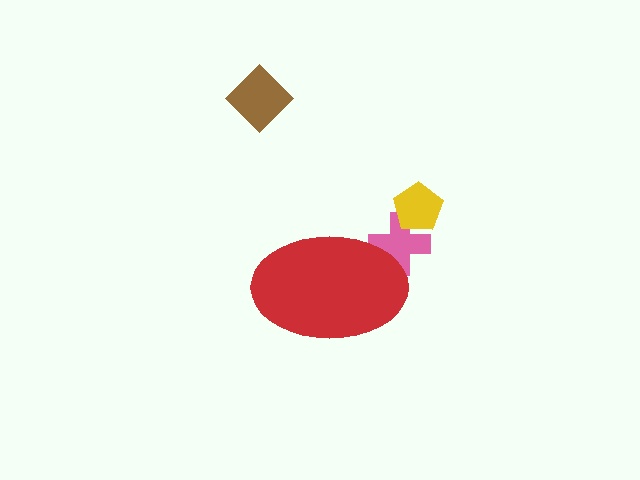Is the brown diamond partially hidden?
No, the brown diamond is fully visible.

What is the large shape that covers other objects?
A red ellipse.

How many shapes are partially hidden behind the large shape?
1 shape is partially hidden.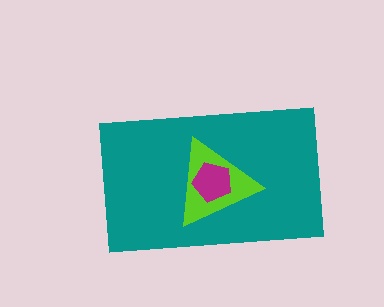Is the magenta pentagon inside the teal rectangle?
Yes.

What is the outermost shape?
The teal rectangle.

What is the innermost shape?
The magenta pentagon.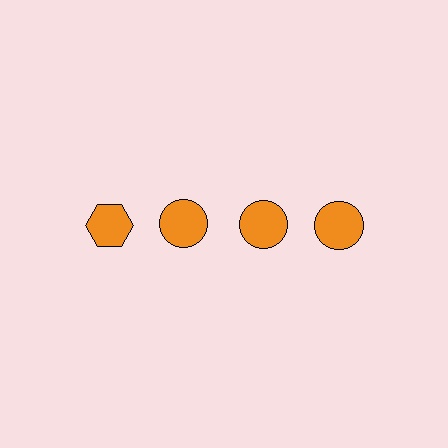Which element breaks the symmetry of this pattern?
The orange hexagon in the top row, leftmost column breaks the symmetry. All other shapes are orange circles.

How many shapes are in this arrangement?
There are 4 shapes arranged in a grid pattern.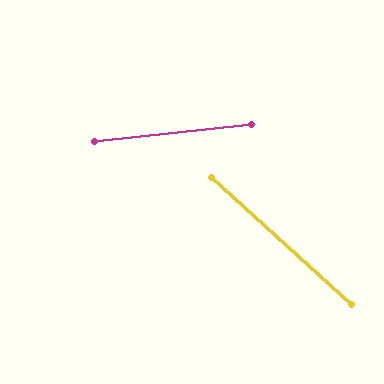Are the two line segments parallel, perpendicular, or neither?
Neither parallel nor perpendicular — they differ by about 49°.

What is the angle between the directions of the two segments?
Approximately 49 degrees.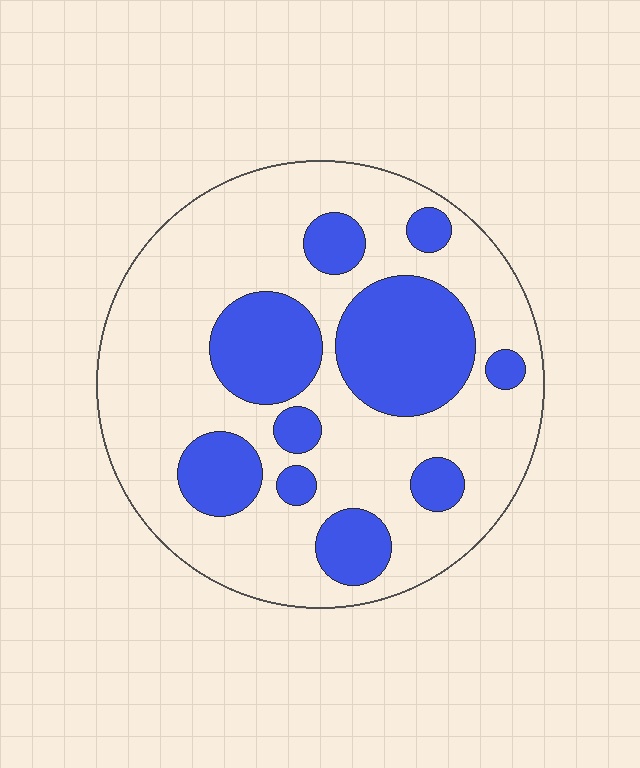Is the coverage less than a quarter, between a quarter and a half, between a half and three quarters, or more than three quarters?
Between a quarter and a half.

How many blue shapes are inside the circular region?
10.